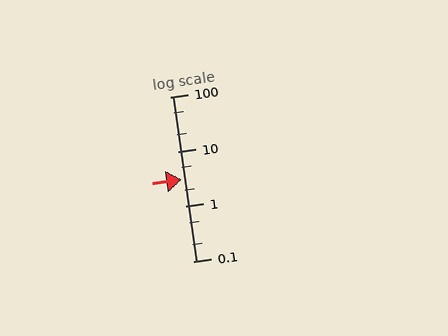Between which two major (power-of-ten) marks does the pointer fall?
The pointer is between 1 and 10.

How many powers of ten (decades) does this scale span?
The scale spans 3 decades, from 0.1 to 100.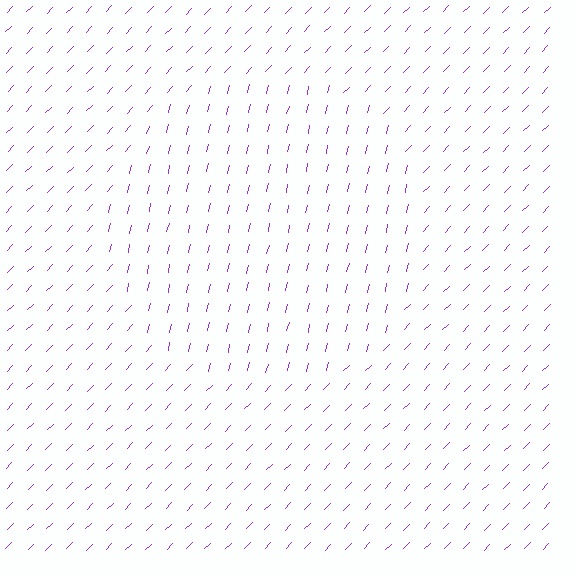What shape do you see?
I see a circle.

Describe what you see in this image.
The image is filled with small purple line segments. A circle region in the image has lines oriented differently from the surrounding lines, creating a visible texture boundary.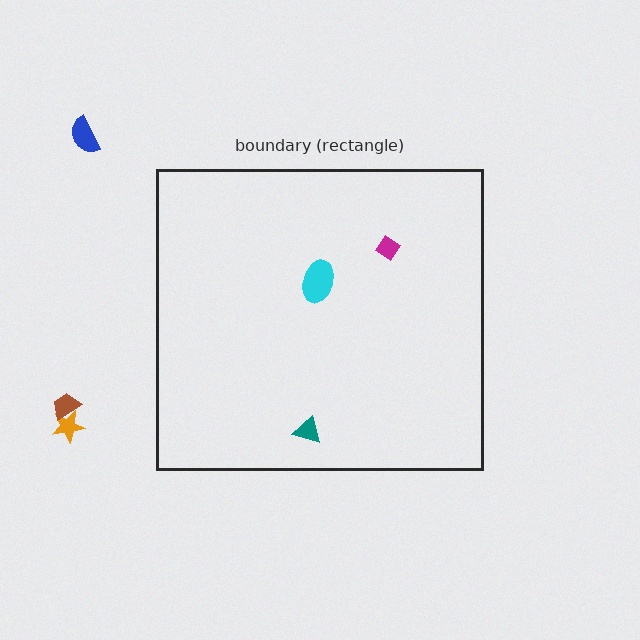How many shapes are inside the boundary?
3 inside, 3 outside.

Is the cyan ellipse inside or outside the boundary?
Inside.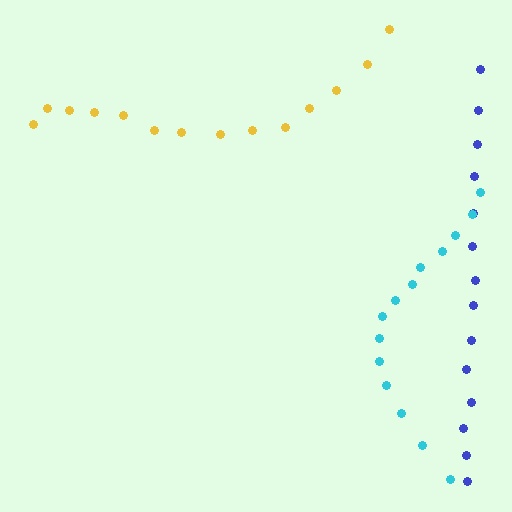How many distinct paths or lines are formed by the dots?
There are 3 distinct paths.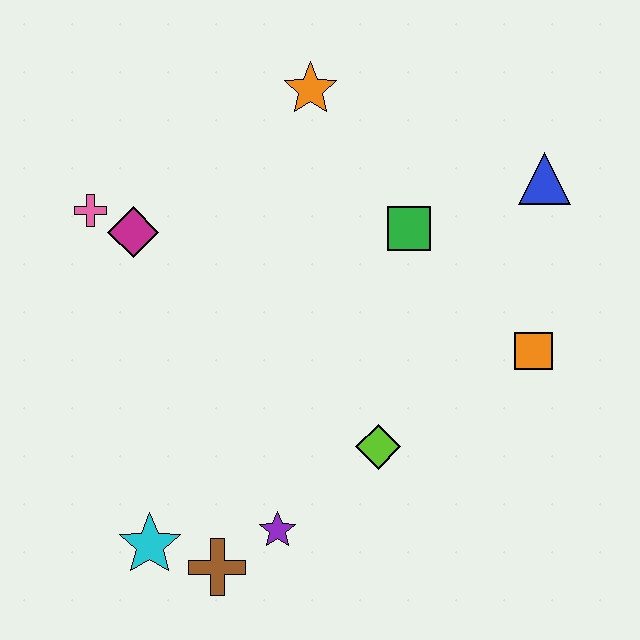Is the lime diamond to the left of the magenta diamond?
No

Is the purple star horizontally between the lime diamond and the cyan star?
Yes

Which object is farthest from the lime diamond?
The pink cross is farthest from the lime diamond.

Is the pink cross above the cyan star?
Yes